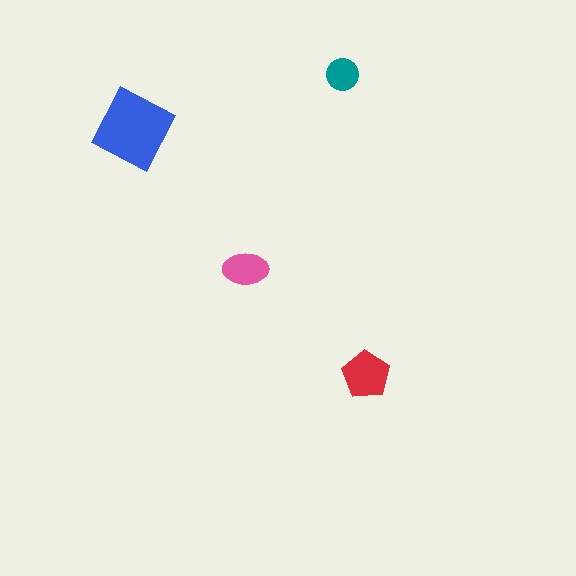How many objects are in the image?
There are 4 objects in the image.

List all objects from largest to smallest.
The blue diamond, the red pentagon, the pink ellipse, the teal circle.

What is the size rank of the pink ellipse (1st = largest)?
3rd.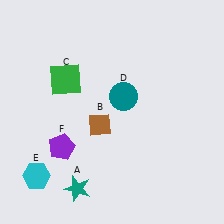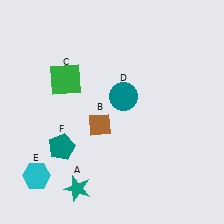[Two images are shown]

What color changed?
The pentagon (F) changed from purple in Image 1 to teal in Image 2.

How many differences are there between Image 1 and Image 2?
There is 1 difference between the two images.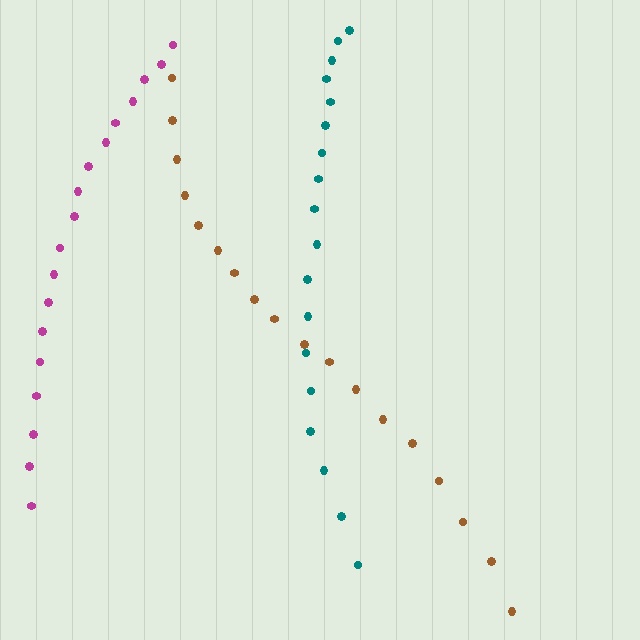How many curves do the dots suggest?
There are 3 distinct paths.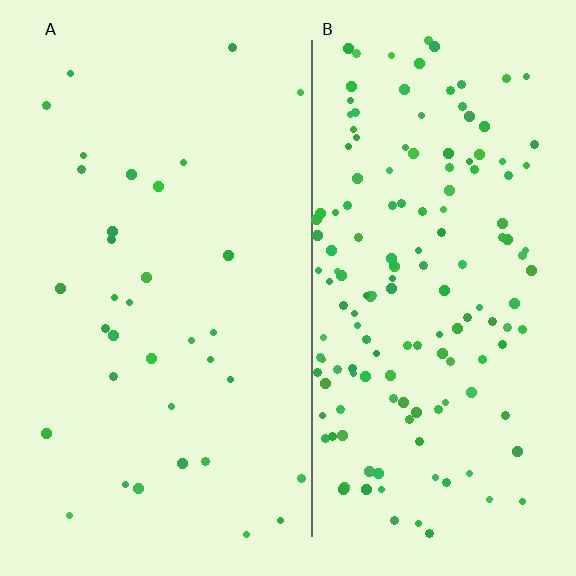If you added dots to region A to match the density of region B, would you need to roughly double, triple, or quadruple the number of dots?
Approximately quadruple.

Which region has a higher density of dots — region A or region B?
B (the right).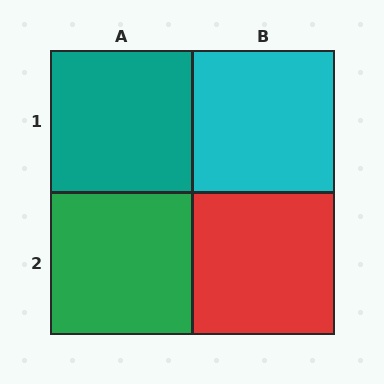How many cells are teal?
1 cell is teal.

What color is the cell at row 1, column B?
Cyan.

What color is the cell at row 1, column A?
Teal.